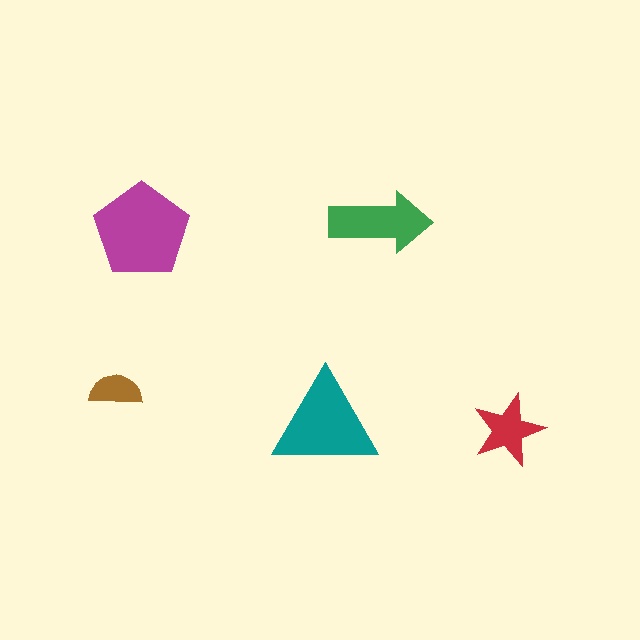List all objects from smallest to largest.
The brown semicircle, the red star, the green arrow, the teal triangle, the magenta pentagon.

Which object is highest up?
The green arrow is topmost.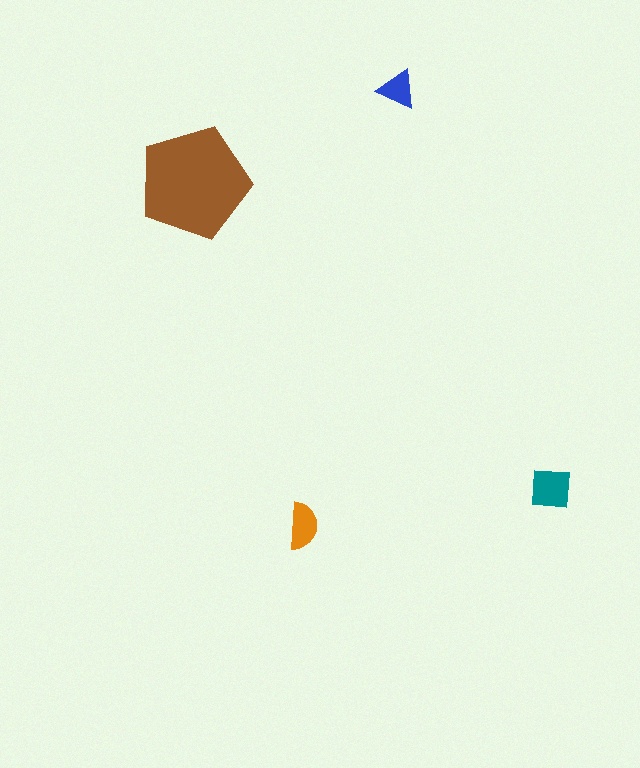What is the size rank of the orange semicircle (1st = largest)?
3rd.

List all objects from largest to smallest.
The brown pentagon, the teal square, the orange semicircle, the blue triangle.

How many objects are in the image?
There are 4 objects in the image.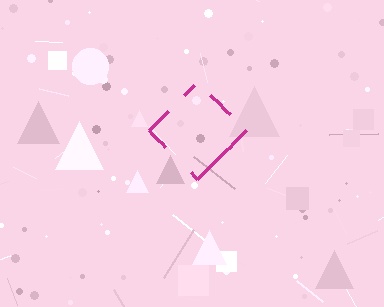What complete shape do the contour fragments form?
The contour fragments form a diamond.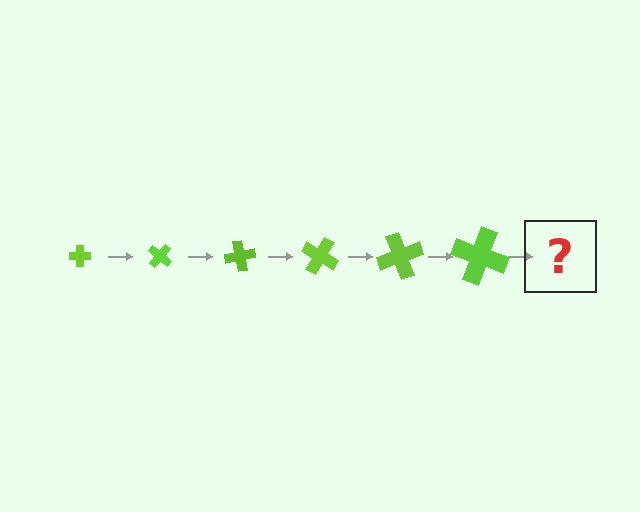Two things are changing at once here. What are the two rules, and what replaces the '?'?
The two rules are that the cross grows larger each step and it rotates 40 degrees each step. The '?' should be a cross, larger than the previous one and rotated 240 degrees from the start.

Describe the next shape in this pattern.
It should be a cross, larger than the previous one and rotated 240 degrees from the start.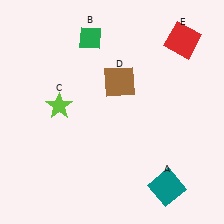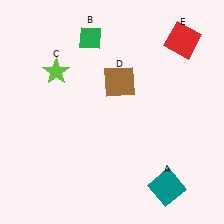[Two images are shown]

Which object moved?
The lime star (C) moved up.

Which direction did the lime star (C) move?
The lime star (C) moved up.